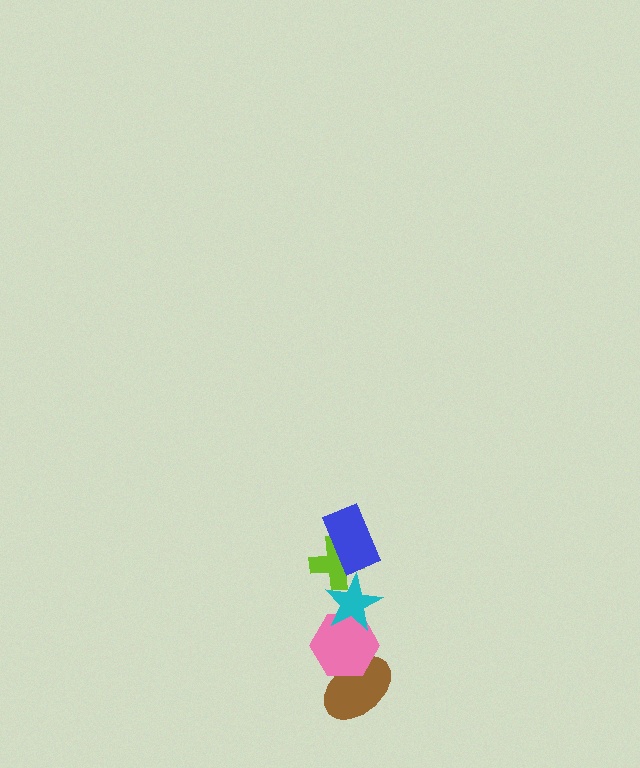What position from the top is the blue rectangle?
The blue rectangle is 1st from the top.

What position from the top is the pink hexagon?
The pink hexagon is 4th from the top.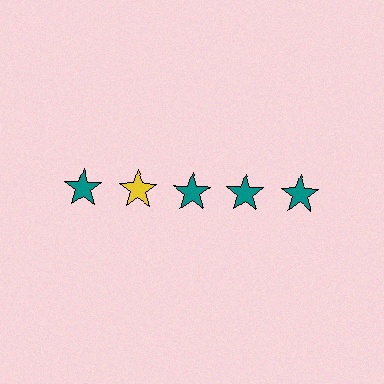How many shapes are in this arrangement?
There are 5 shapes arranged in a grid pattern.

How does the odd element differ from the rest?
It has a different color: yellow instead of teal.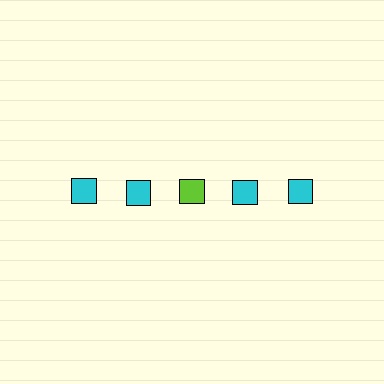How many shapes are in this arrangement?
There are 5 shapes arranged in a grid pattern.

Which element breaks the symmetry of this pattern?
The lime square in the top row, center column breaks the symmetry. All other shapes are cyan squares.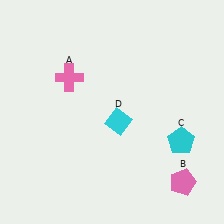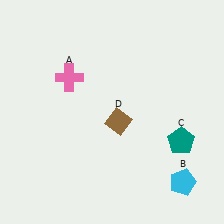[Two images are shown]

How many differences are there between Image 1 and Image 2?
There are 3 differences between the two images.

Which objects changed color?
B changed from pink to cyan. C changed from cyan to teal. D changed from cyan to brown.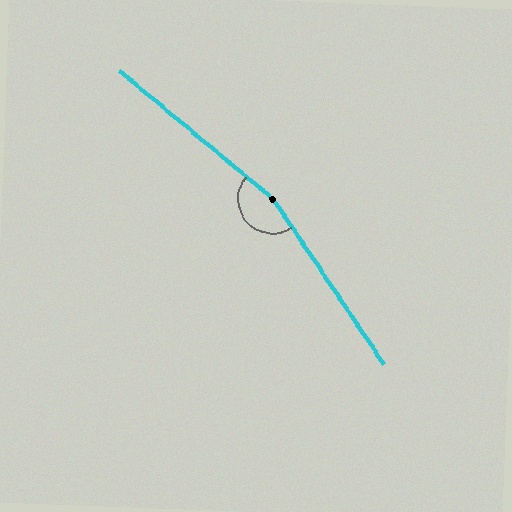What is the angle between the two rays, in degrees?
Approximately 164 degrees.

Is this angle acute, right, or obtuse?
It is obtuse.